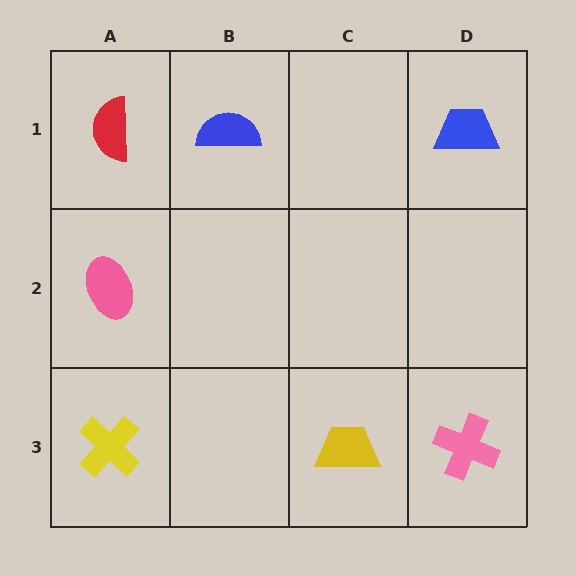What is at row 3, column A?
A yellow cross.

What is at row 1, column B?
A blue semicircle.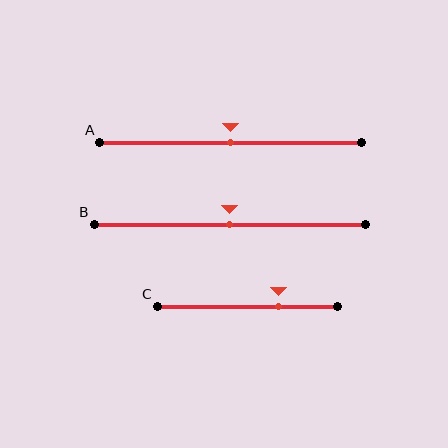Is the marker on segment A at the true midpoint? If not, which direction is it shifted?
Yes, the marker on segment A is at the true midpoint.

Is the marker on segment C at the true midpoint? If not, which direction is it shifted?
No, the marker on segment C is shifted to the right by about 17% of the segment length.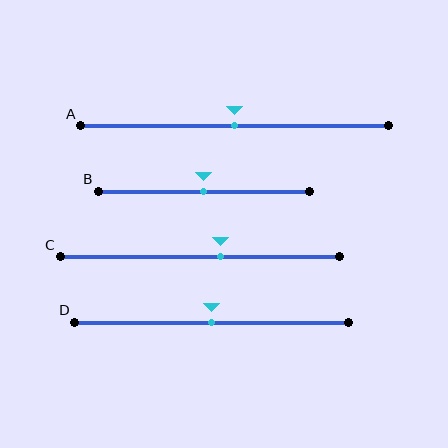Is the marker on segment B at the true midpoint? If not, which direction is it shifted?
Yes, the marker on segment B is at the true midpoint.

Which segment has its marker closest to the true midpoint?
Segment A has its marker closest to the true midpoint.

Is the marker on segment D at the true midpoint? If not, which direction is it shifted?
Yes, the marker on segment D is at the true midpoint.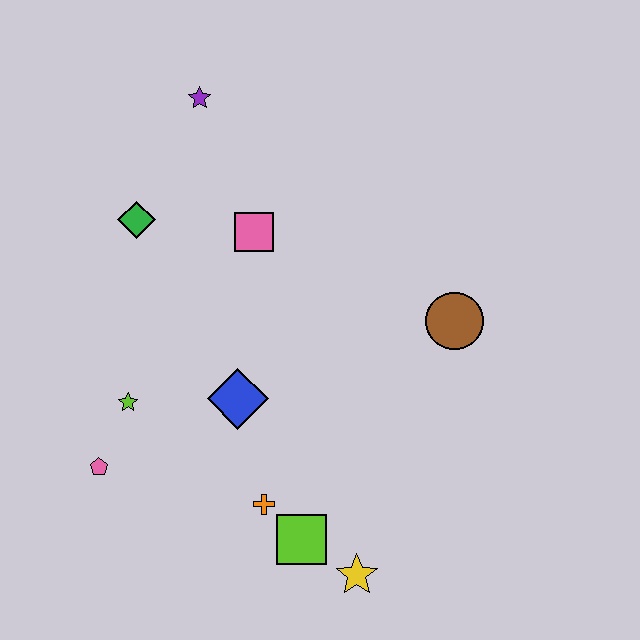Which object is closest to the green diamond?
The pink square is closest to the green diamond.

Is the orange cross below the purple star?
Yes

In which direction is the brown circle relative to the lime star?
The brown circle is to the right of the lime star.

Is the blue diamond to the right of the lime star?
Yes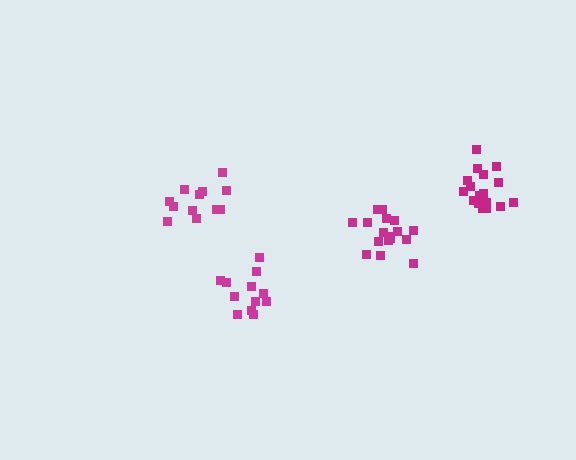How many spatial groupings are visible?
There are 4 spatial groupings.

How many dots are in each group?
Group 1: 17 dots, Group 2: 12 dots, Group 3: 12 dots, Group 4: 17 dots (58 total).